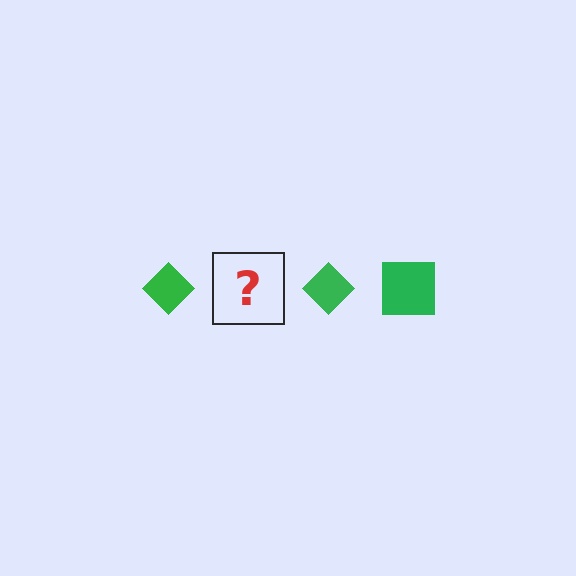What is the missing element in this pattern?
The missing element is a green square.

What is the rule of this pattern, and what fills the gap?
The rule is that the pattern cycles through diamond, square shapes in green. The gap should be filled with a green square.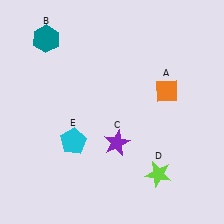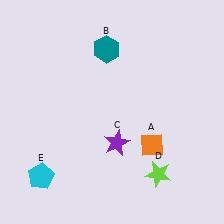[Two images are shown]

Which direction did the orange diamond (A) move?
The orange diamond (A) moved down.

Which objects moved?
The objects that moved are: the orange diamond (A), the teal hexagon (B), the cyan pentagon (E).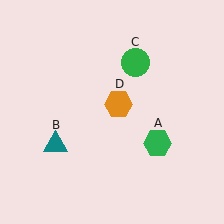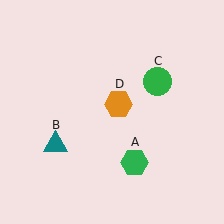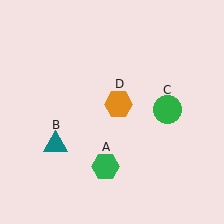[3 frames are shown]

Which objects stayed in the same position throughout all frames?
Teal triangle (object B) and orange hexagon (object D) remained stationary.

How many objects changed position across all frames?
2 objects changed position: green hexagon (object A), green circle (object C).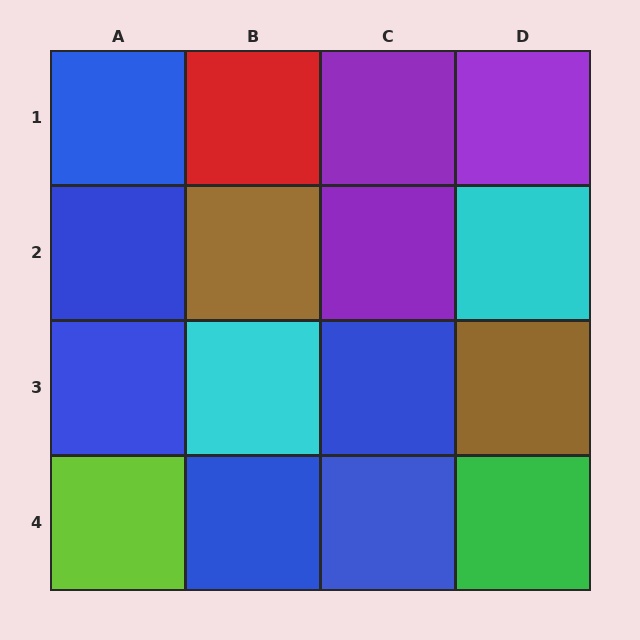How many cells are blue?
6 cells are blue.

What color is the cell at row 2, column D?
Cyan.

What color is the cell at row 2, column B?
Brown.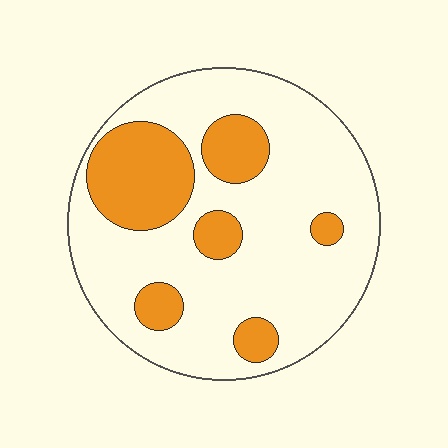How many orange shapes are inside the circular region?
6.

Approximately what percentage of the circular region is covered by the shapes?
Approximately 25%.